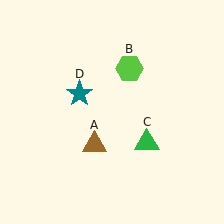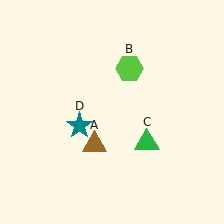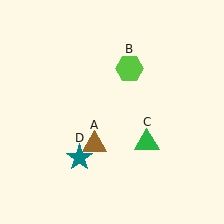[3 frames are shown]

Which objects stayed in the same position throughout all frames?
Brown triangle (object A) and lime hexagon (object B) and green triangle (object C) remained stationary.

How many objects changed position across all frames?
1 object changed position: teal star (object D).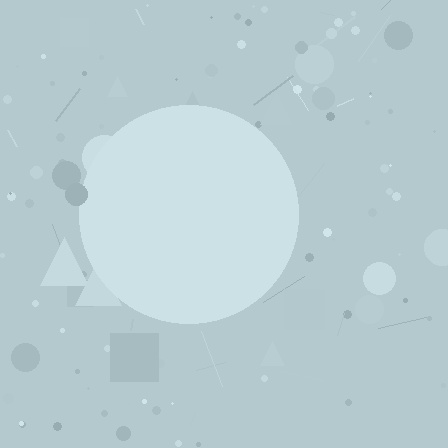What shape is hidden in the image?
A circle is hidden in the image.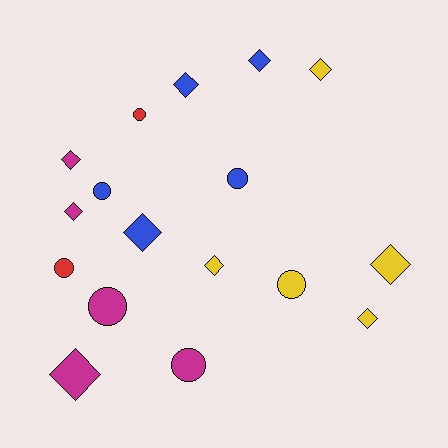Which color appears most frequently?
Magenta, with 5 objects.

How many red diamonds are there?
There are no red diamonds.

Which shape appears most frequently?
Diamond, with 10 objects.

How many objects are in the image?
There are 17 objects.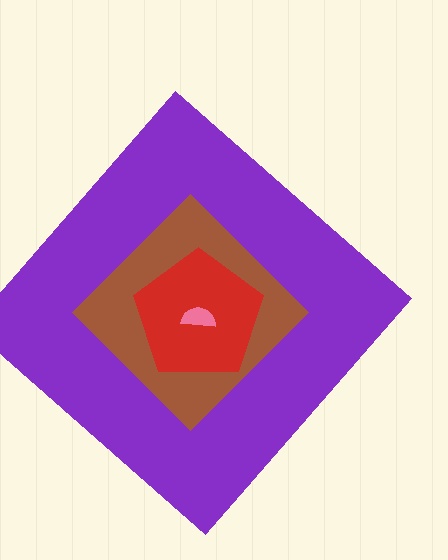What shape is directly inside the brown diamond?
The red pentagon.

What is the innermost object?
The pink semicircle.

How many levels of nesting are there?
4.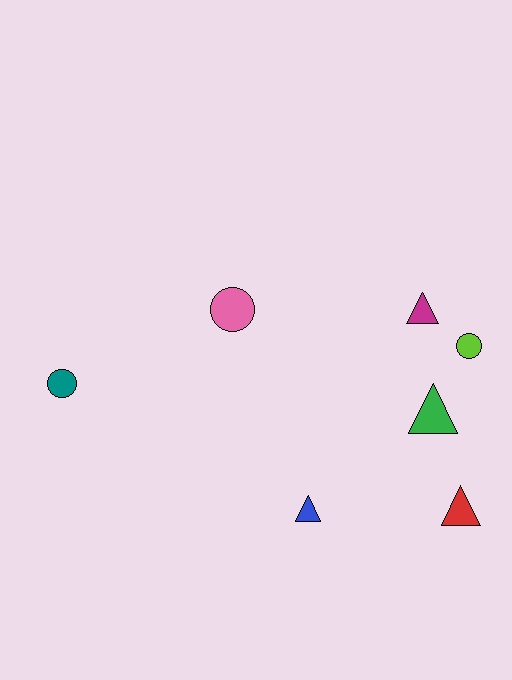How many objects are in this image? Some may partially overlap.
There are 7 objects.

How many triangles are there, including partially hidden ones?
There are 4 triangles.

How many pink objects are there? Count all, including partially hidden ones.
There is 1 pink object.